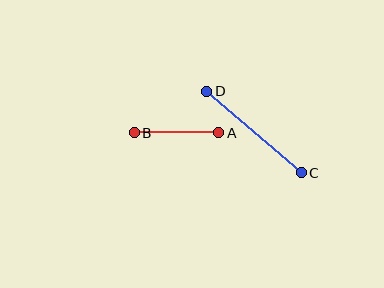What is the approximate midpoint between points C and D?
The midpoint is at approximately (254, 132) pixels.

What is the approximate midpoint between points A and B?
The midpoint is at approximately (176, 133) pixels.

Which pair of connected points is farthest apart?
Points C and D are farthest apart.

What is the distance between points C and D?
The distance is approximately 125 pixels.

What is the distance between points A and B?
The distance is approximately 84 pixels.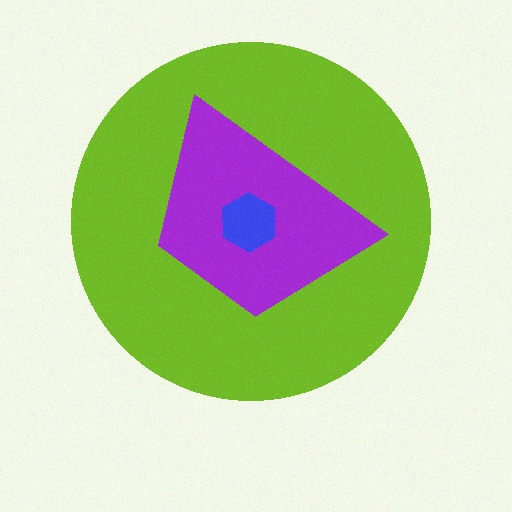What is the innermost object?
The blue hexagon.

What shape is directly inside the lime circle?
The purple trapezoid.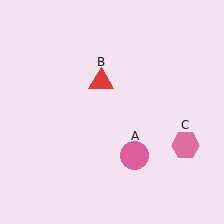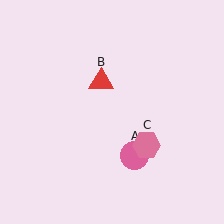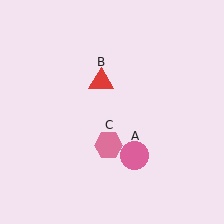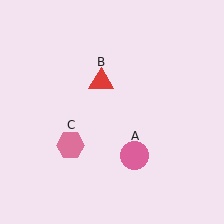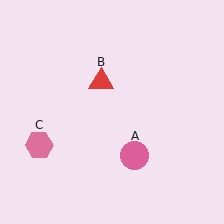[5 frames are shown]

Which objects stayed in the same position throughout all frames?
Pink circle (object A) and red triangle (object B) remained stationary.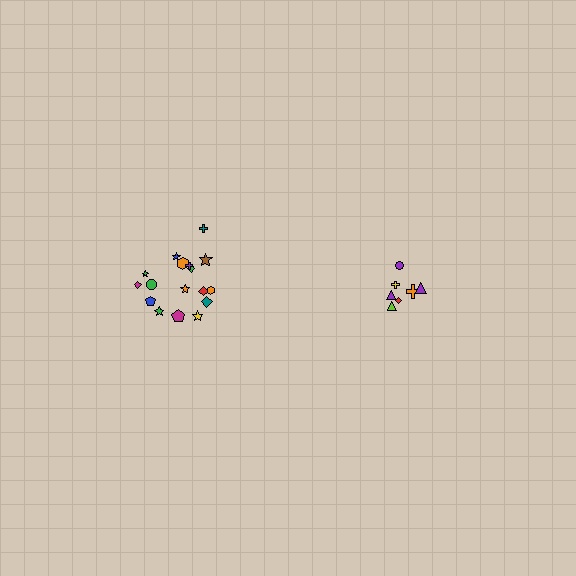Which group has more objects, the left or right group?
The left group.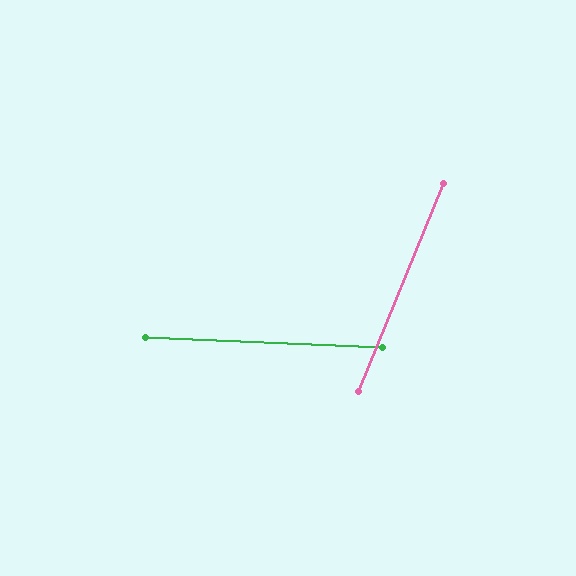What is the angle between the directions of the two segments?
Approximately 70 degrees.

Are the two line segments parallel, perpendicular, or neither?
Neither parallel nor perpendicular — they differ by about 70°.